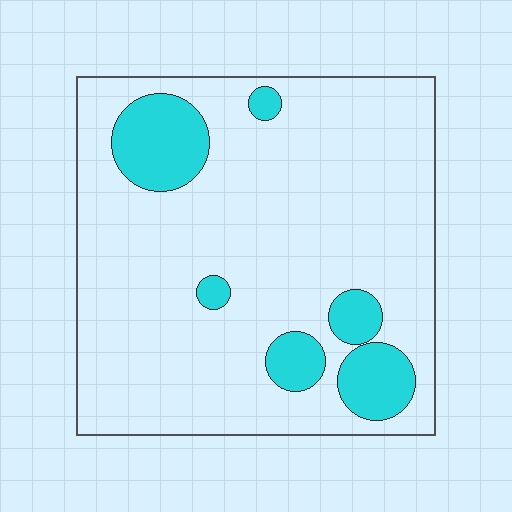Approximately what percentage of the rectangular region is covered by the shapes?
Approximately 15%.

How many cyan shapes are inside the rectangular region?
6.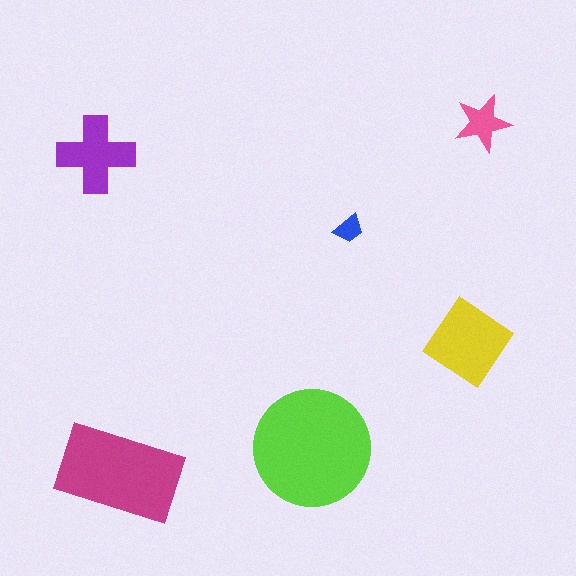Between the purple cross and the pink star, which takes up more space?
The purple cross.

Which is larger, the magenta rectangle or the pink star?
The magenta rectangle.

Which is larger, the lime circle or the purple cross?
The lime circle.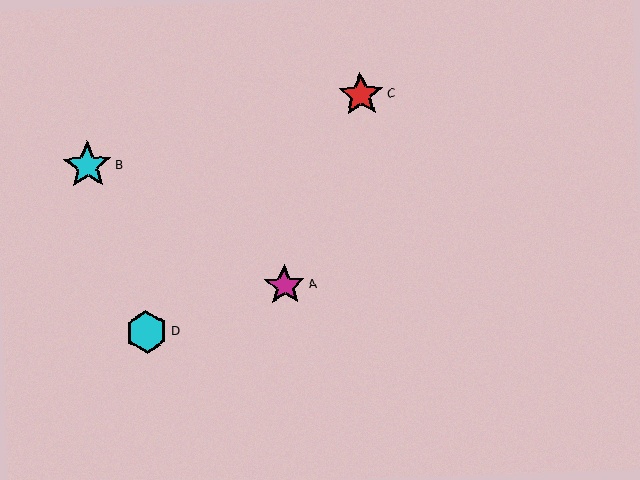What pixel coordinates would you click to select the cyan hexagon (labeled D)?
Click at (147, 332) to select the cyan hexagon D.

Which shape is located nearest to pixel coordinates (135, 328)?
The cyan hexagon (labeled D) at (147, 332) is nearest to that location.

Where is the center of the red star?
The center of the red star is at (361, 95).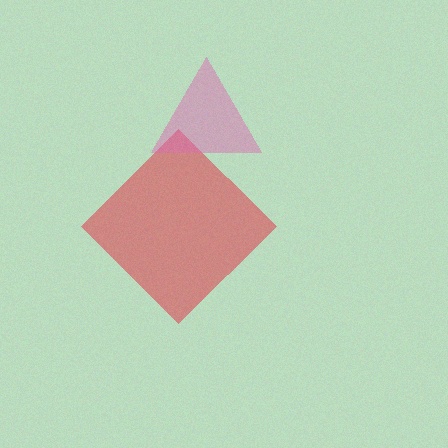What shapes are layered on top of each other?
The layered shapes are: a red diamond, a pink triangle.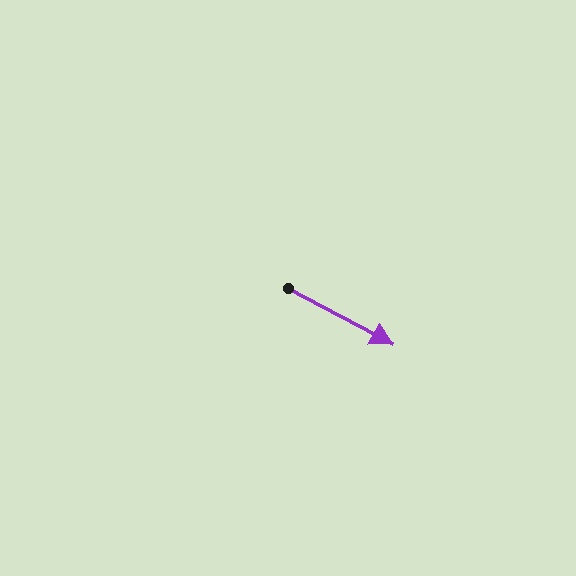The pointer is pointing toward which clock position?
Roughly 4 o'clock.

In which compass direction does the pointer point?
Southeast.